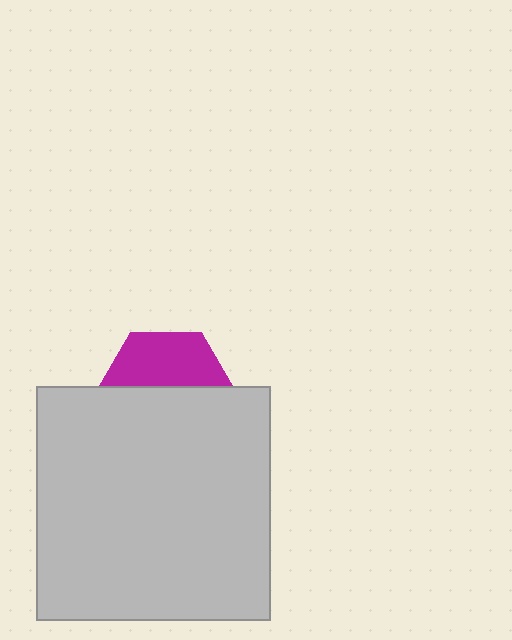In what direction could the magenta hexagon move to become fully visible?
The magenta hexagon could move up. That would shift it out from behind the light gray square entirely.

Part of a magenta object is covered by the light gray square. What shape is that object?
It is a hexagon.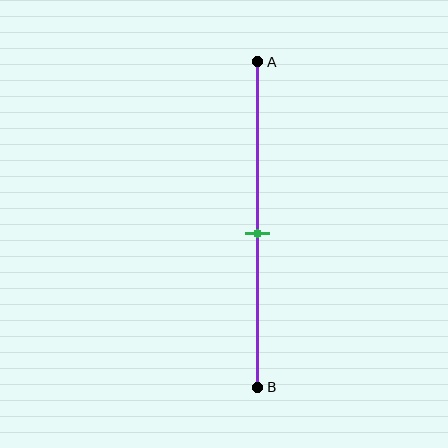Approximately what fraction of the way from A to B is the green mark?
The green mark is approximately 55% of the way from A to B.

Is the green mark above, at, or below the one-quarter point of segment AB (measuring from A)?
The green mark is below the one-quarter point of segment AB.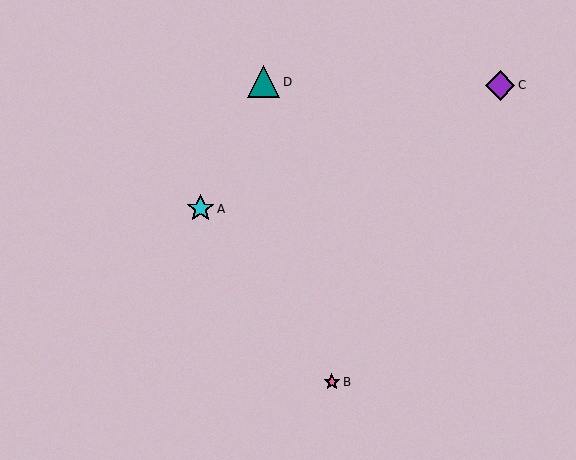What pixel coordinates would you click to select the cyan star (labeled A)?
Click at (200, 209) to select the cyan star A.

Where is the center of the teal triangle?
The center of the teal triangle is at (263, 82).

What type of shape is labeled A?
Shape A is a cyan star.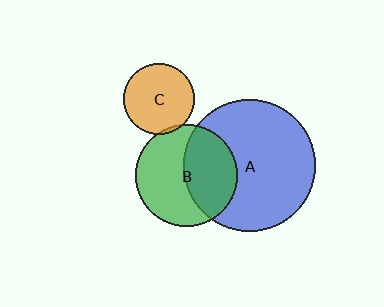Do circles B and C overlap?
Yes.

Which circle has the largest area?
Circle A (blue).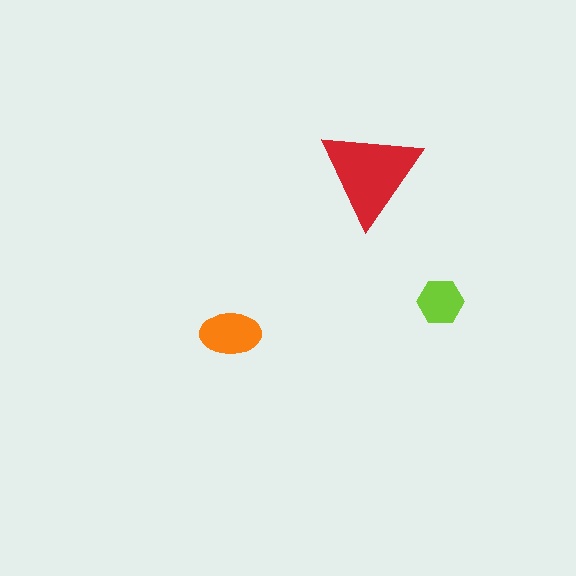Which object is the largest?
The red triangle.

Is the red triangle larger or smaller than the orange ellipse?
Larger.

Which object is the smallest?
The lime hexagon.